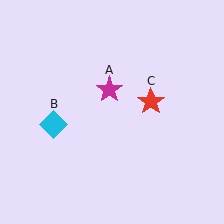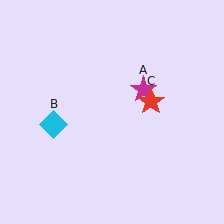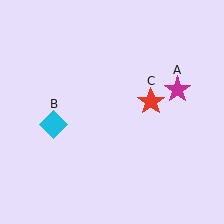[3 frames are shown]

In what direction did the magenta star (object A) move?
The magenta star (object A) moved right.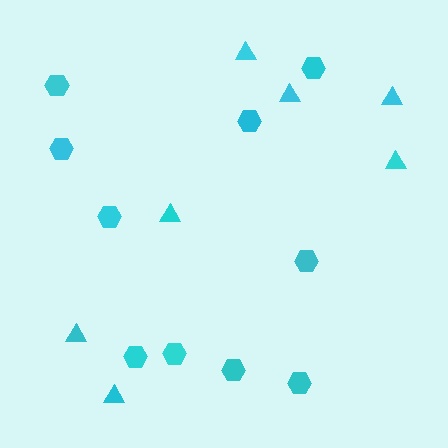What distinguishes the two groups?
There are 2 groups: one group of hexagons (10) and one group of triangles (7).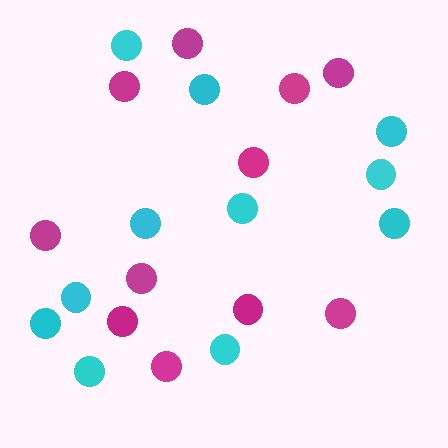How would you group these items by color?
There are 2 groups: one group of magenta circles (11) and one group of cyan circles (11).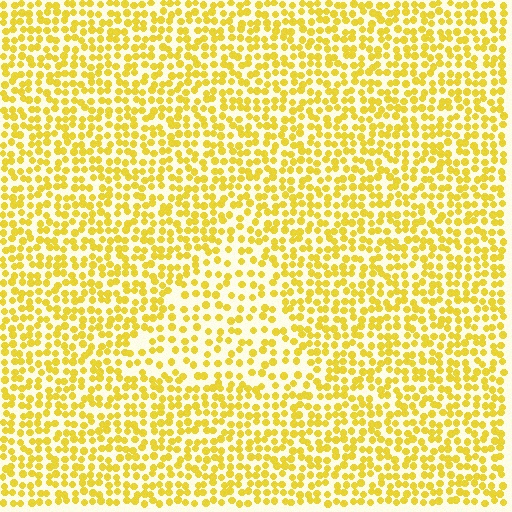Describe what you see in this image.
The image contains small yellow elements arranged at two different densities. A triangle-shaped region is visible where the elements are less densely packed than the surrounding area.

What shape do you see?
I see a triangle.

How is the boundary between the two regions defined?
The boundary is defined by a change in element density (approximately 1.6x ratio). All elements are the same color, size, and shape.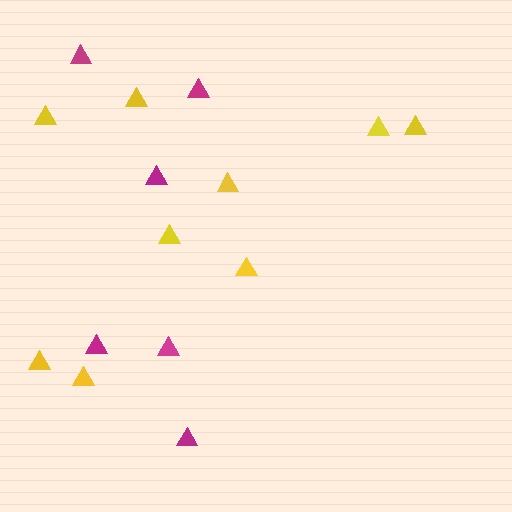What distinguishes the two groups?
There are 2 groups: one group of magenta triangles (6) and one group of yellow triangles (9).